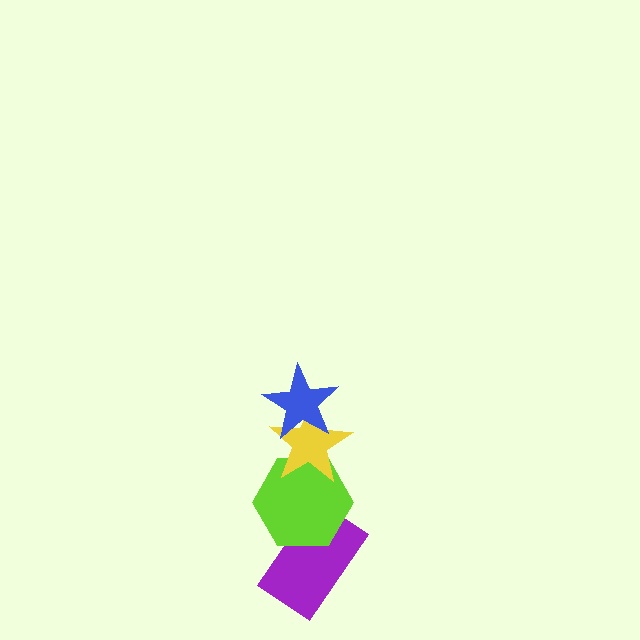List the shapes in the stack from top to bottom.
From top to bottom: the blue star, the yellow star, the lime hexagon, the purple rectangle.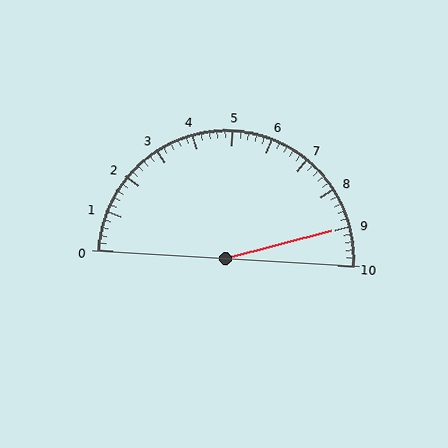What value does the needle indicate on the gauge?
The needle indicates approximately 9.0.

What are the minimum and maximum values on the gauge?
The gauge ranges from 0 to 10.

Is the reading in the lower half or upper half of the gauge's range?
The reading is in the upper half of the range (0 to 10).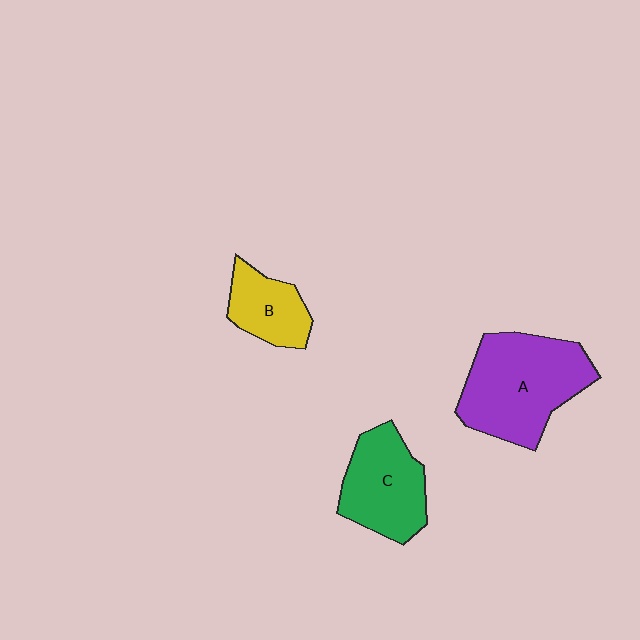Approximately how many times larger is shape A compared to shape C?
Approximately 1.4 times.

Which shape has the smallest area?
Shape B (yellow).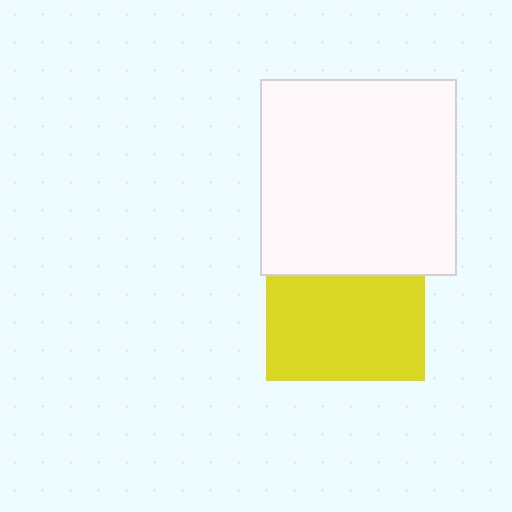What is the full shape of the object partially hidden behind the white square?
The partially hidden object is a yellow square.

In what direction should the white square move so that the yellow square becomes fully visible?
The white square should move up. That is the shortest direction to clear the overlap and leave the yellow square fully visible.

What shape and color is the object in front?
The object in front is a white square.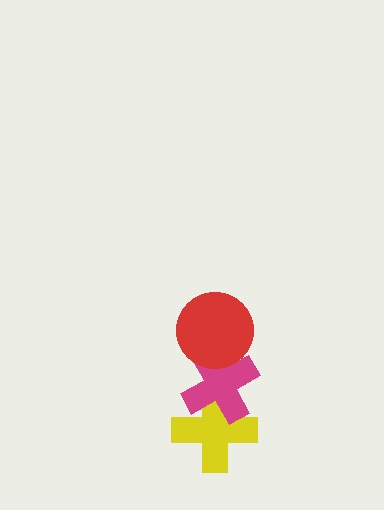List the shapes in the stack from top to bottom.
From top to bottom: the red circle, the magenta cross, the yellow cross.